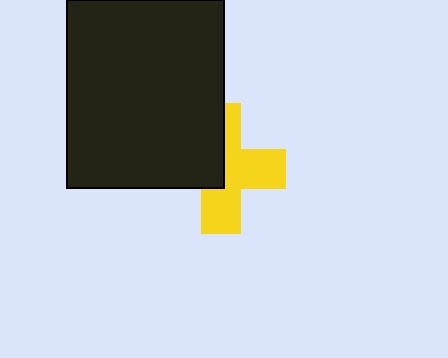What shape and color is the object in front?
The object in front is a black rectangle.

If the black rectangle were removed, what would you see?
You would see the complete yellow cross.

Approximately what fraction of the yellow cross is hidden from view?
Roughly 44% of the yellow cross is hidden behind the black rectangle.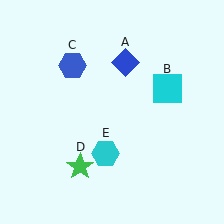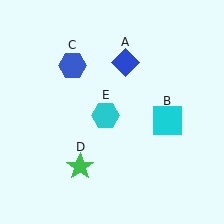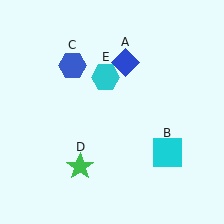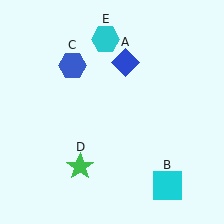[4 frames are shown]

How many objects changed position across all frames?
2 objects changed position: cyan square (object B), cyan hexagon (object E).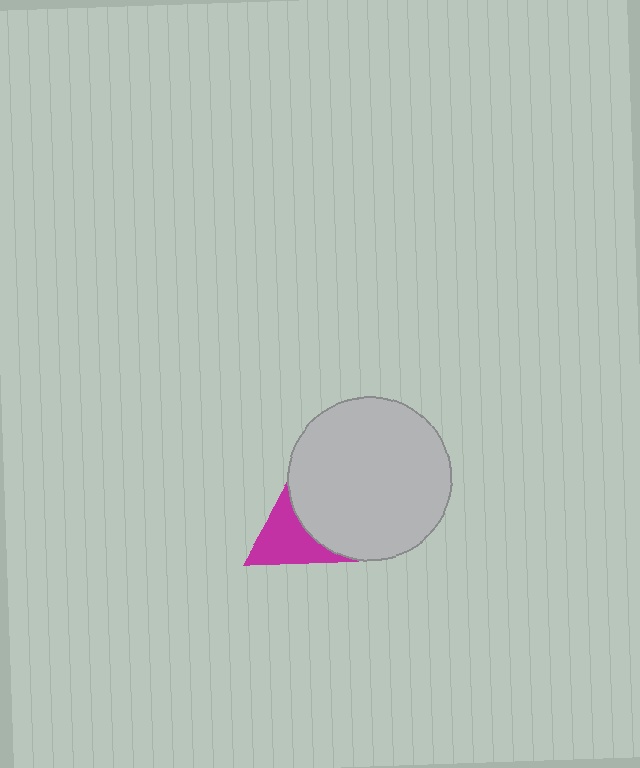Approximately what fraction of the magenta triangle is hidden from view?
Roughly 42% of the magenta triangle is hidden behind the light gray circle.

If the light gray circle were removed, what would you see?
You would see the complete magenta triangle.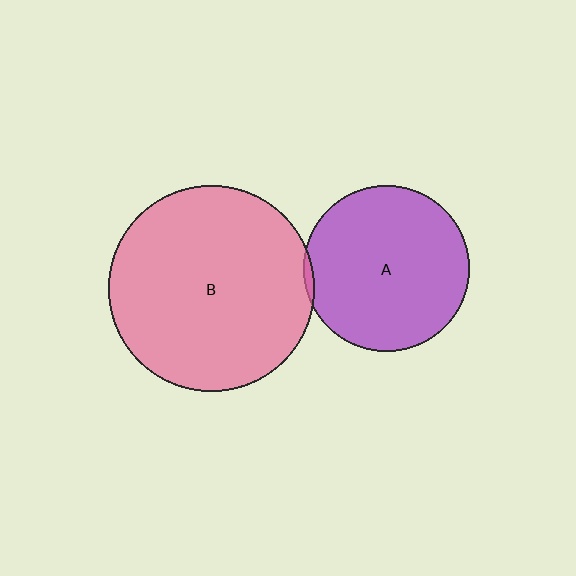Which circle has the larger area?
Circle B (pink).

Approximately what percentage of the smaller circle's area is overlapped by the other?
Approximately 5%.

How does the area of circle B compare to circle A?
Approximately 1.5 times.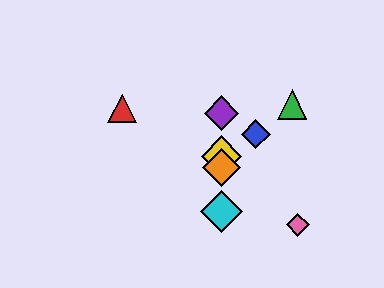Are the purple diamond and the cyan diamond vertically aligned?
Yes, both are at x≈222.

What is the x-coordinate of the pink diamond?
The pink diamond is at x≈298.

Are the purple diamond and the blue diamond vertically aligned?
No, the purple diamond is at x≈222 and the blue diamond is at x≈256.